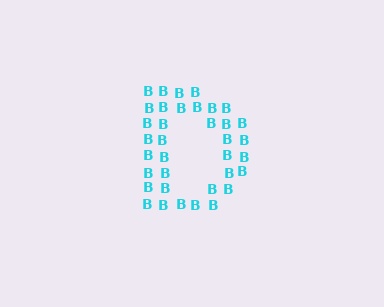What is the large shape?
The large shape is the letter D.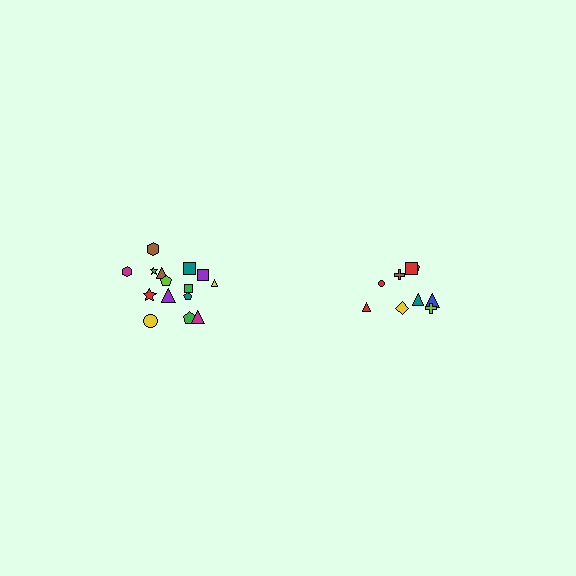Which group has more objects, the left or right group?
The left group.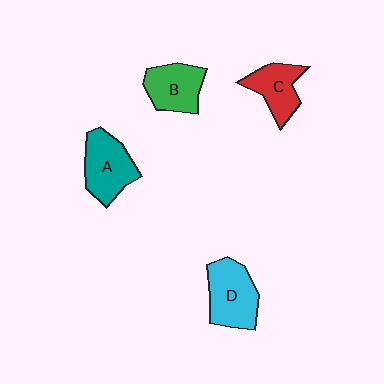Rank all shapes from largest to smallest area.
From largest to smallest: D (cyan), A (teal), B (green), C (red).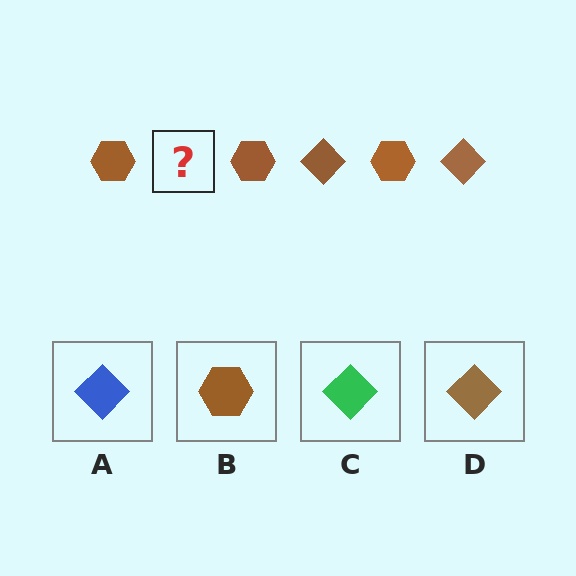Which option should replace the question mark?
Option D.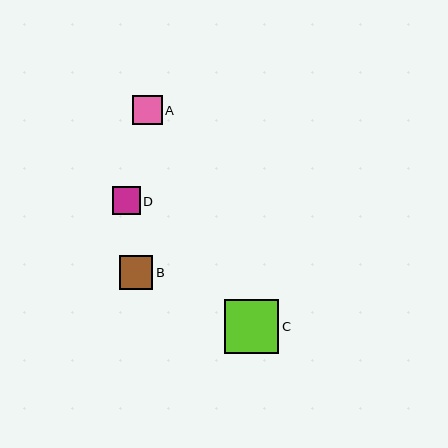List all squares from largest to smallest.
From largest to smallest: C, B, A, D.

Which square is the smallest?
Square D is the smallest with a size of approximately 28 pixels.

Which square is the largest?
Square C is the largest with a size of approximately 54 pixels.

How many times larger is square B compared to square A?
Square B is approximately 1.1 times the size of square A.